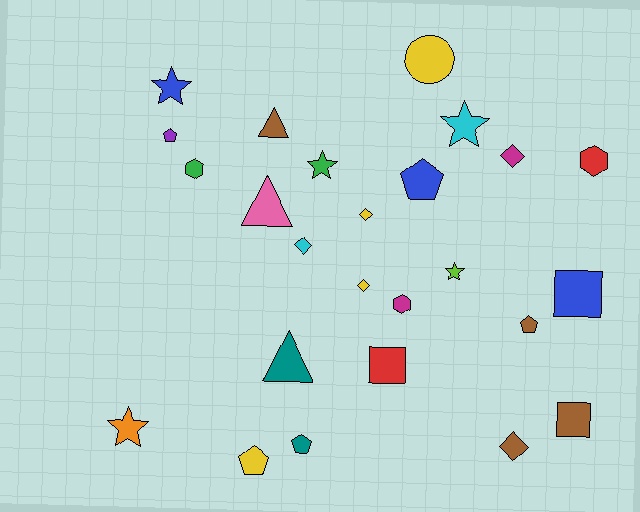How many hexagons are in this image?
There are 3 hexagons.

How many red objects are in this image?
There are 2 red objects.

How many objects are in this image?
There are 25 objects.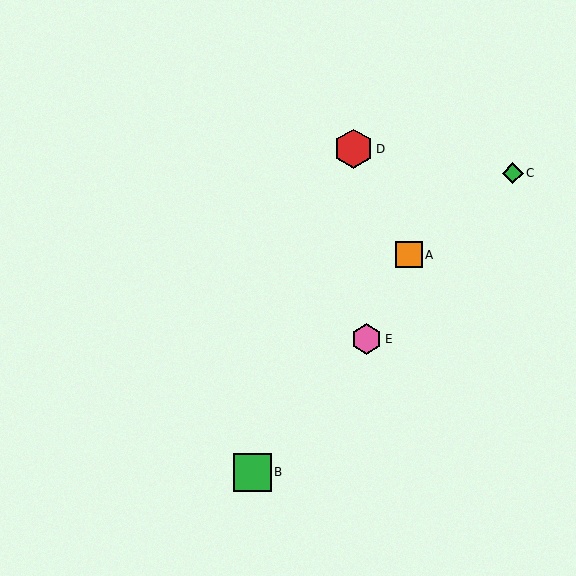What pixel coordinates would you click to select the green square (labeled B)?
Click at (252, 472) to select the green square B.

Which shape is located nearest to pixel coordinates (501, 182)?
The green diamond (labeled C) at (513, 173) is nearest to that location.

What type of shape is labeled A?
Shape A is an orange square.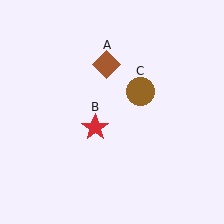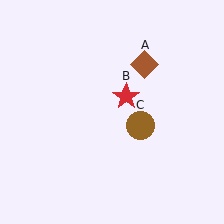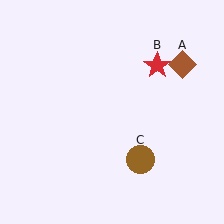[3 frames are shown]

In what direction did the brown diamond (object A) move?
The brown diamond (object A) moved right.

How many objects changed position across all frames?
3 objects changed position: brown diamond (object A), red star (object B), brown circle (object C).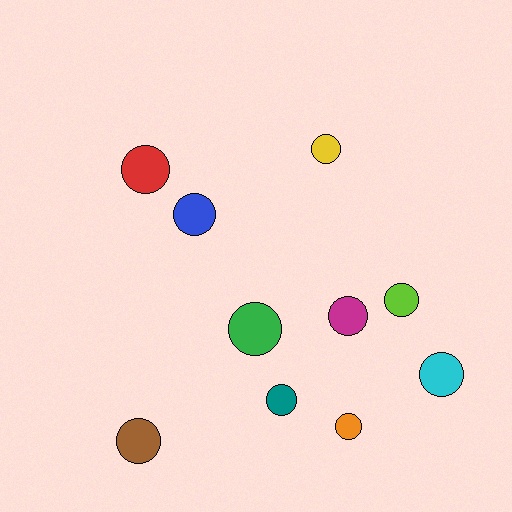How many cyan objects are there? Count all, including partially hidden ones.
There is 1 cyan object.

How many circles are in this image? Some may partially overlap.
There are 10 circles.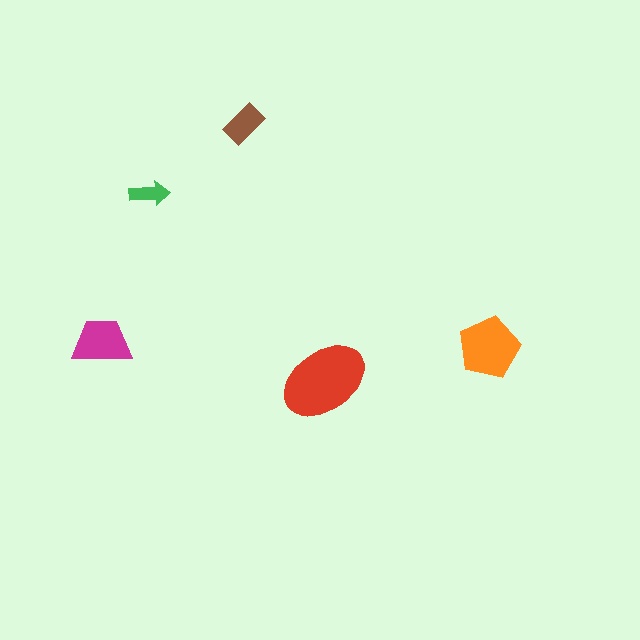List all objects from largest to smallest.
The red ellipse, the orange pentagon, the magenta trapezoid, the brown rectangle, the green arrow.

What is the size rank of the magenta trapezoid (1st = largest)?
3rd.